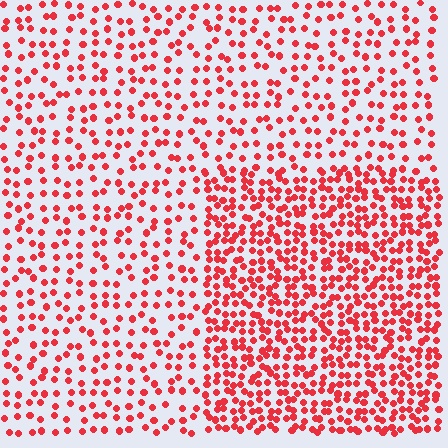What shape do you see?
I see a rectangle.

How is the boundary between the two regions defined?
The boundary is defined by a change in element density (approximately 2.0x ratio). All elements are the same color, size, and shape.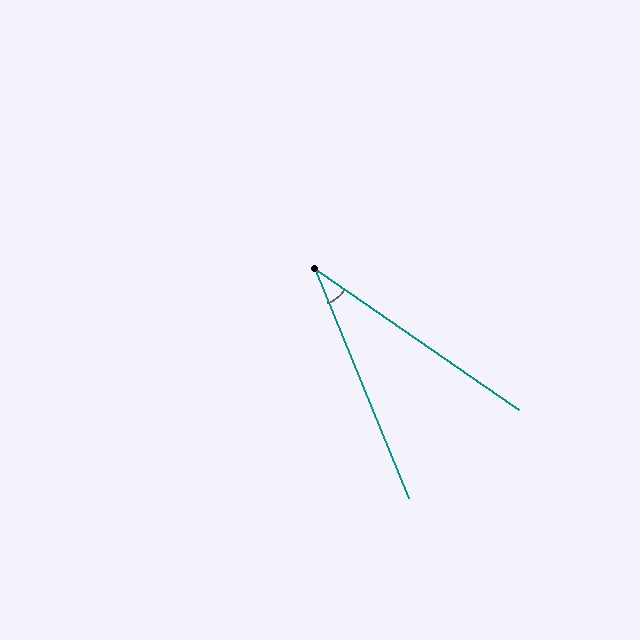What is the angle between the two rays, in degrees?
Approximately 33 degrees.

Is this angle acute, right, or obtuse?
It is acute.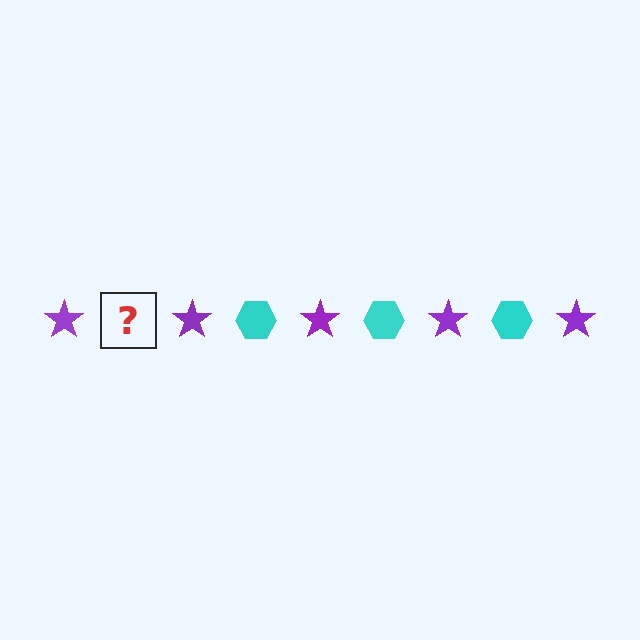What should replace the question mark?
The question mark should be replaced with a cyan hexagon.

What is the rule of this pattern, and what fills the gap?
The rule is that the pattern alternates between purple star and cyan hexagon. The gap should be filled with a cyan hexagon.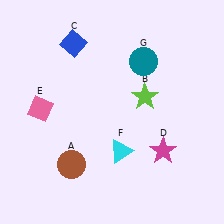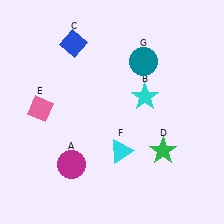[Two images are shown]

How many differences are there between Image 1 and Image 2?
There are 3 differences between the two images.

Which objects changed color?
A changed from brown to magenta. B changed from lime to cyan. D changed from magenta to green.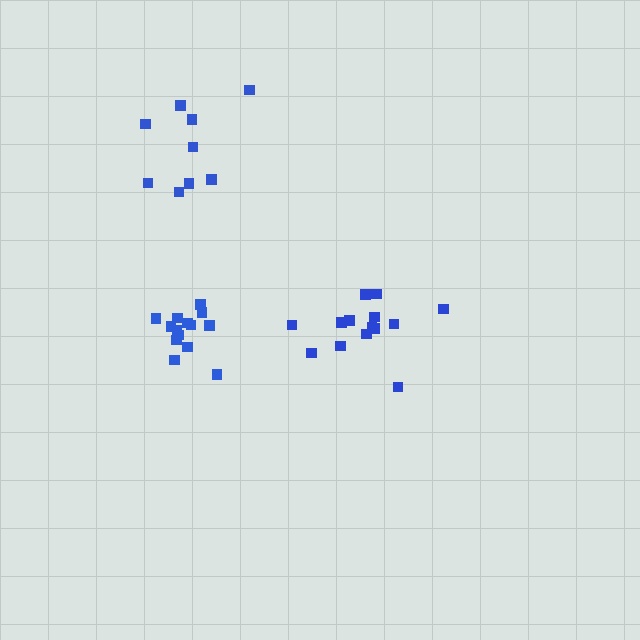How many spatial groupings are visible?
There are 3 spatial groupings.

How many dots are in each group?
Group 1: 14 dots, Group 2: 9 dots, Group 3: 14 dots (37 total).